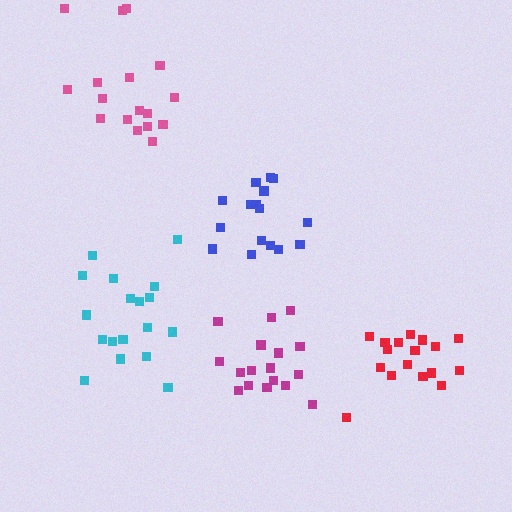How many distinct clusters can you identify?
There are 5 distinct clusters.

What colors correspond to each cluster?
The clusters are colored: blue, magenta, pink, red, cyan.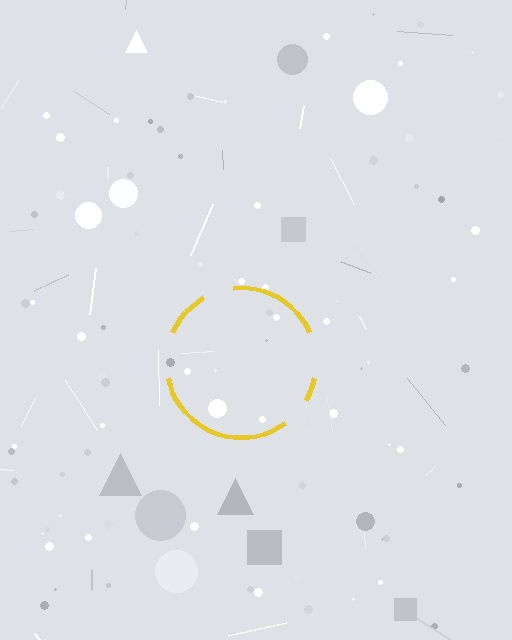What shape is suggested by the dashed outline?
The dashed outline suggests a circle.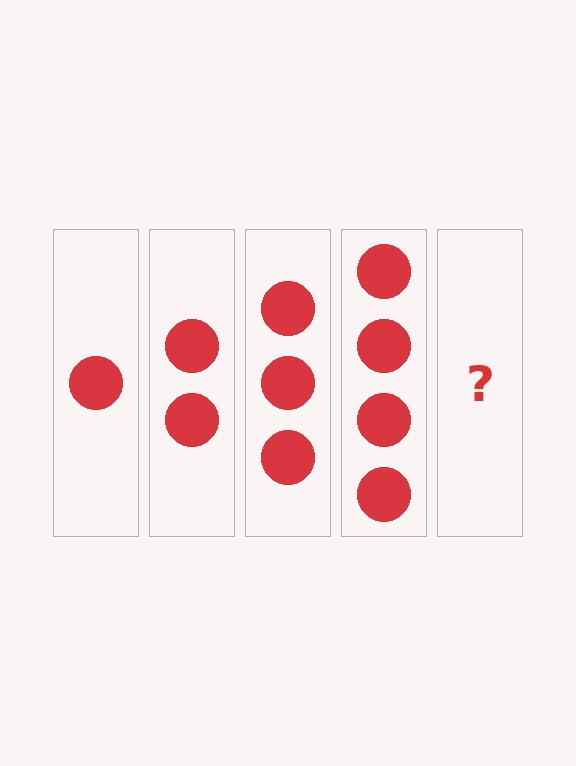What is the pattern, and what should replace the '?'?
The pattern is that each step adds one more circle. The '?' should be 5 circles.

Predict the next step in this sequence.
The next step is 5 circles.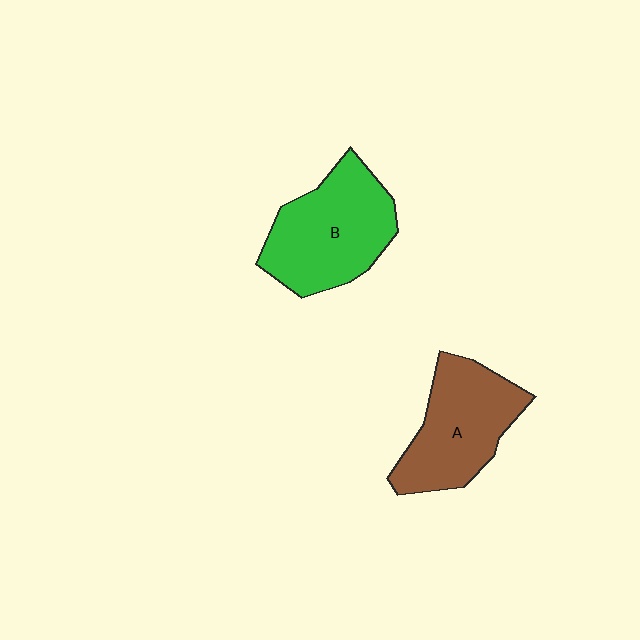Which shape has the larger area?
Shape B (green).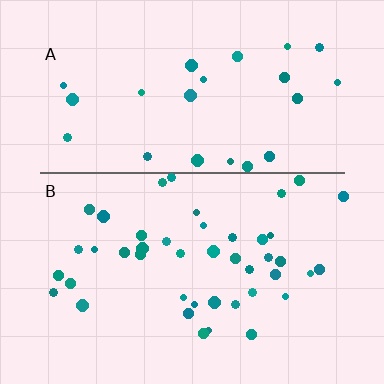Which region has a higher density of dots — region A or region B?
B (the bottom).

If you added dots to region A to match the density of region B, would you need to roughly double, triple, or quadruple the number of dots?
Approximately double.